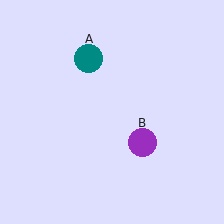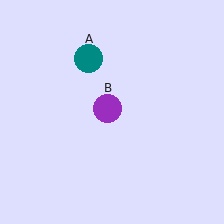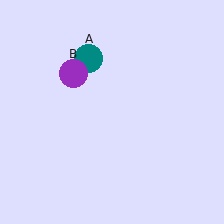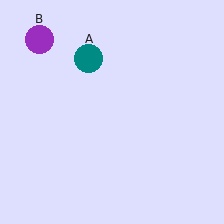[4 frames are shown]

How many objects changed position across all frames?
1 object changed position: purple circle (object B).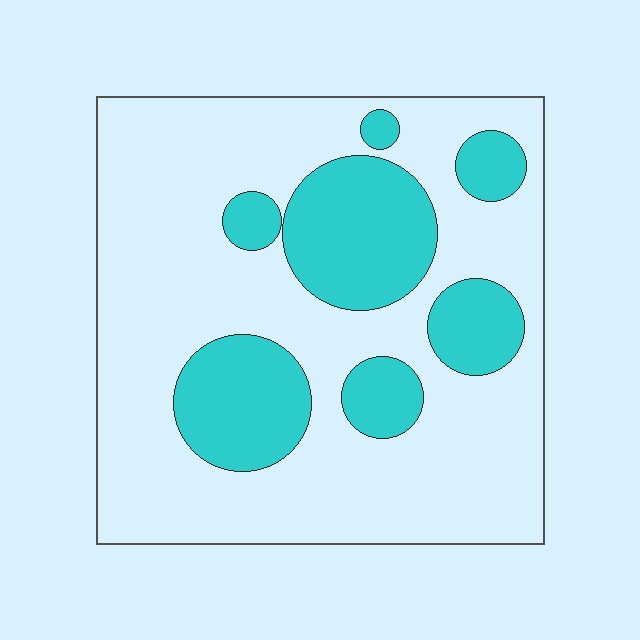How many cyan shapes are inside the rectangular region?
7.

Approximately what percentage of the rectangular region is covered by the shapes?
Approximately 25%.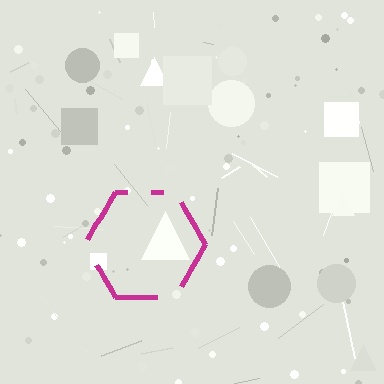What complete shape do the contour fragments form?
The contour fragments form a hexagon.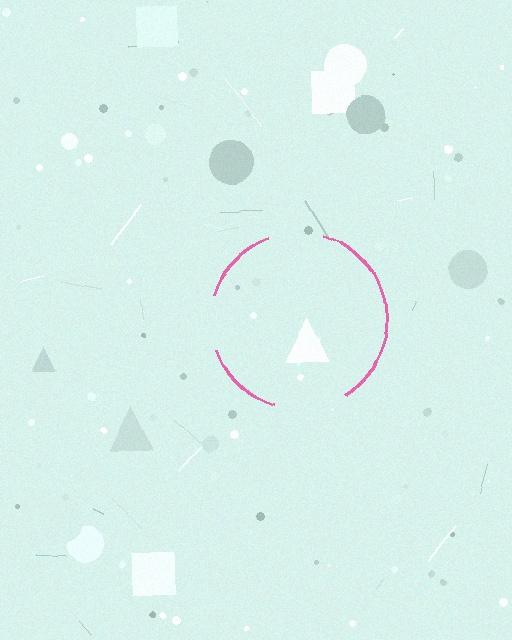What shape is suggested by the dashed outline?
The dashed outline suggests a circle.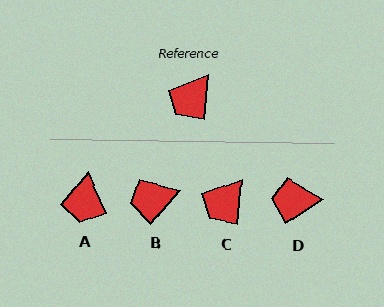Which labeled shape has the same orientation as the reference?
C.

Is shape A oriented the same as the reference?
No, it is off by about 30 degrees.